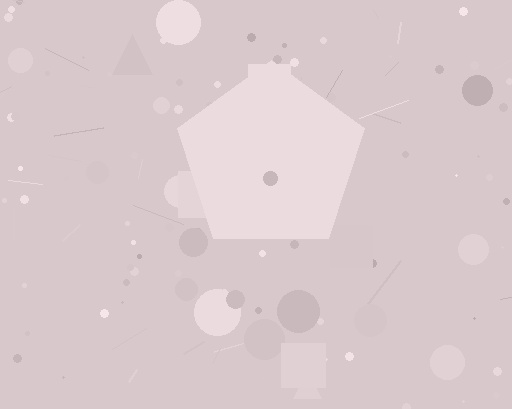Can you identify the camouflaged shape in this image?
The camouflaged shape is a pentagon.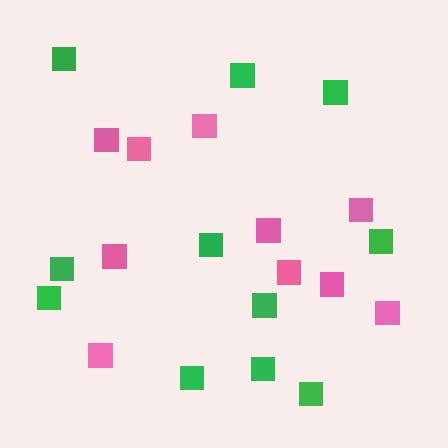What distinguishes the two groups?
There are 2 groups: one group of pink squares (10) and one group of green squares (11).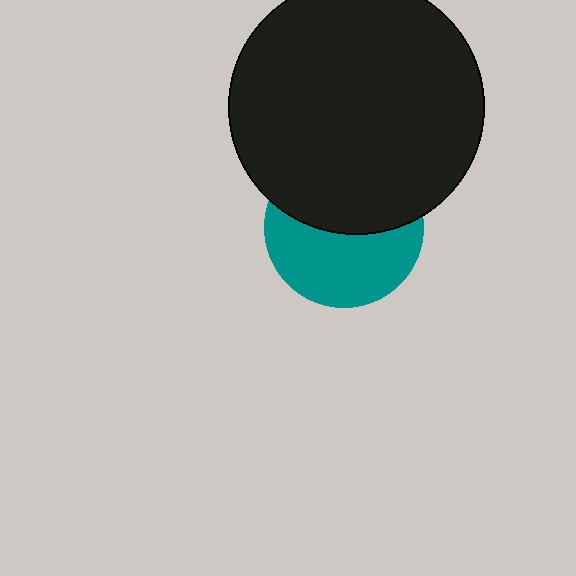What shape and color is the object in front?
The object in front is a black circle.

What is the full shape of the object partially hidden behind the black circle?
The partially hidden object is a teal circle.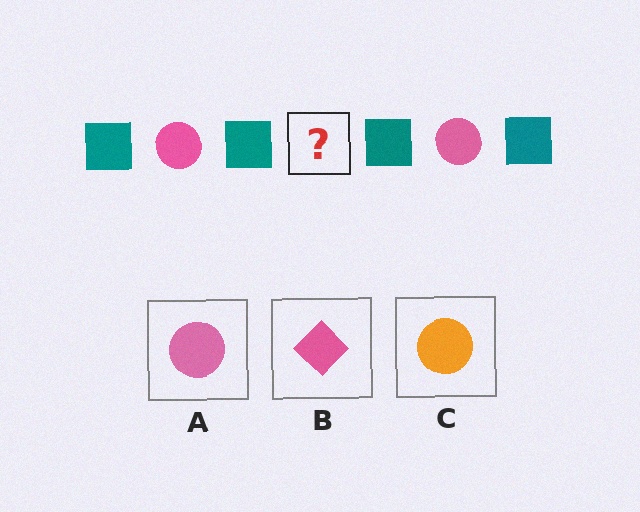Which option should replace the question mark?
Option A.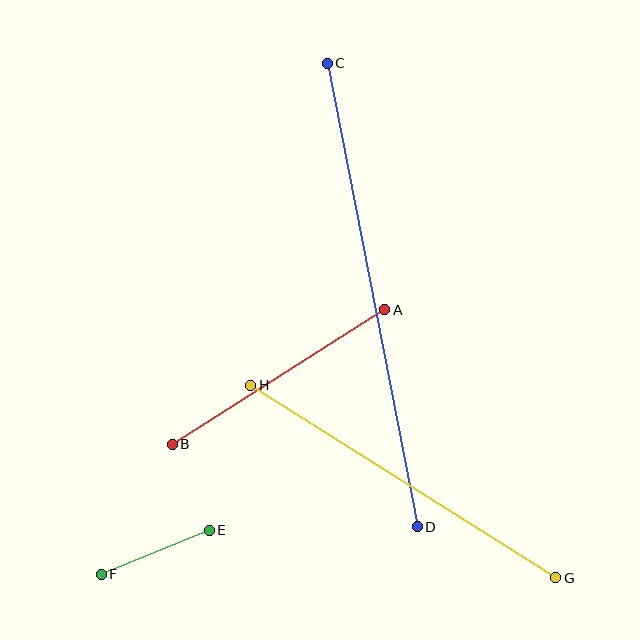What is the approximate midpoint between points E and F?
The midpoint is at approximately (155, 552) pixels.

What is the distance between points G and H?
The distance is approximately 360 pixels.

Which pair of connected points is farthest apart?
Points C and D are farthest apart.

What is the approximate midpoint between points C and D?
The midpoint is at approximately (372, 295) pixels.